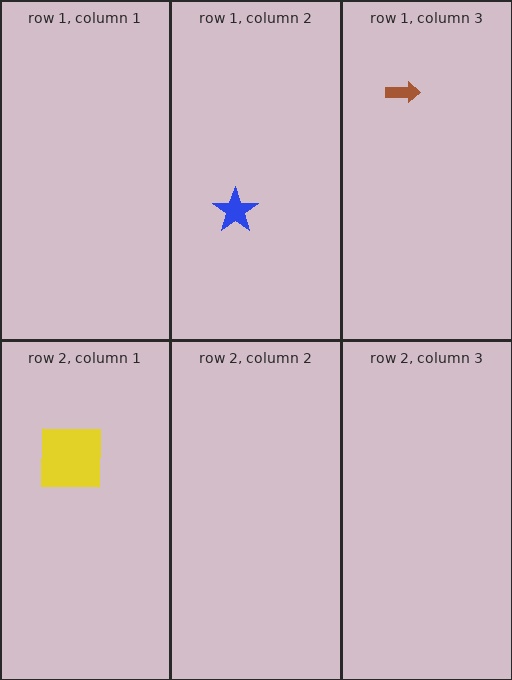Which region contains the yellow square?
The row 2, column 1 region.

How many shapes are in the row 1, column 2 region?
1.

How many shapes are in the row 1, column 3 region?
1.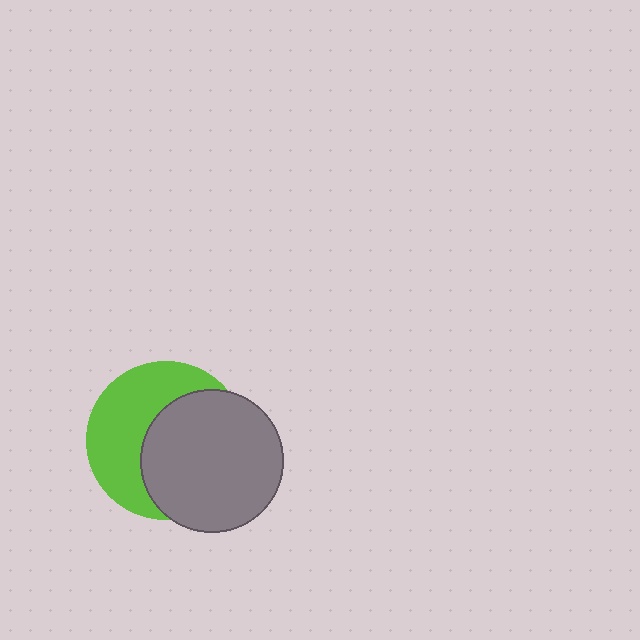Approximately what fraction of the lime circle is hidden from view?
Roughly 53% of the lime circle is hidden behind the gray circle.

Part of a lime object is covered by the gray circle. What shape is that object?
It is a circle.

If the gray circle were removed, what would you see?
You would see the complete lime circle.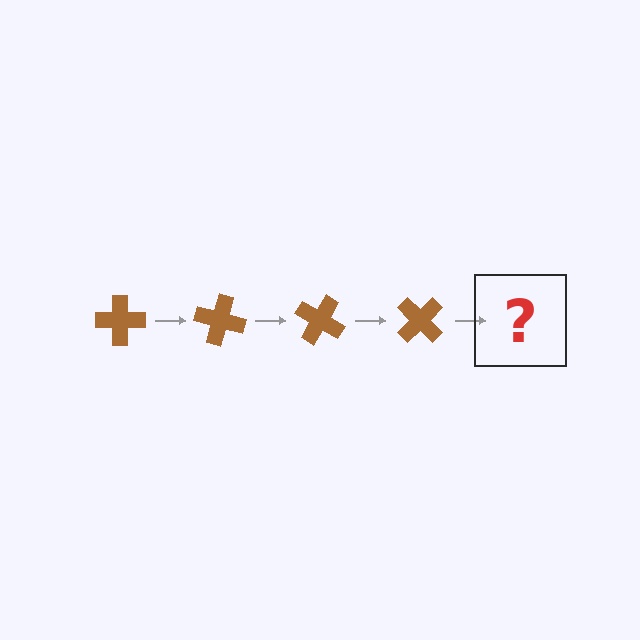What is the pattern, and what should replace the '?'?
The pattern is that the cross rotates 15 degrees each step. The '?' should be a brown cross rotated 60 degrees.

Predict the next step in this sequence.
The next step is a brown cross rotated 60 degrees.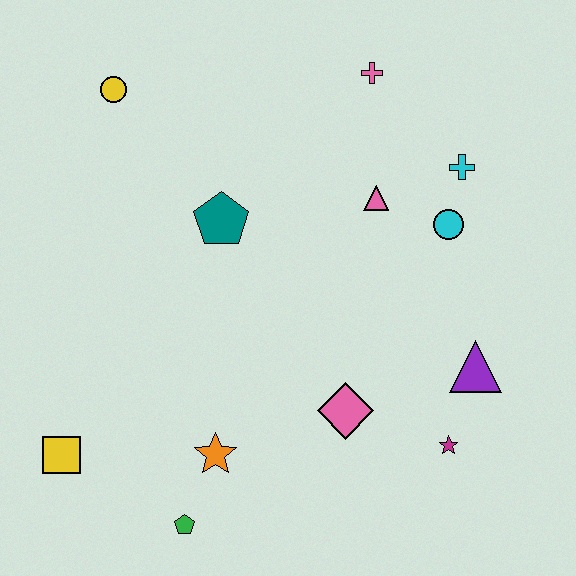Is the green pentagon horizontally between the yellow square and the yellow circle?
No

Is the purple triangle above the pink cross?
No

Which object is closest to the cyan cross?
The cyan circle is closest to the cyan cross.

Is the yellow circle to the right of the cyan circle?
No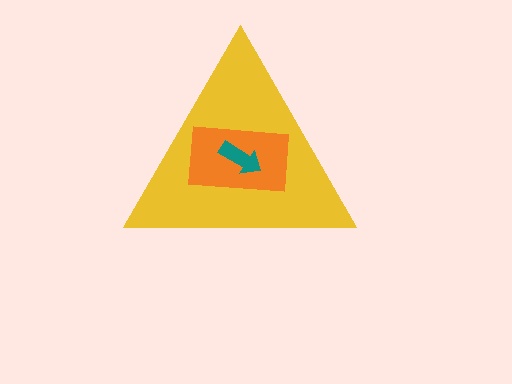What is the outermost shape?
The yellow triangle.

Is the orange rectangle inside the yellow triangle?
Yes.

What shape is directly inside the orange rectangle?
The teal arrow.